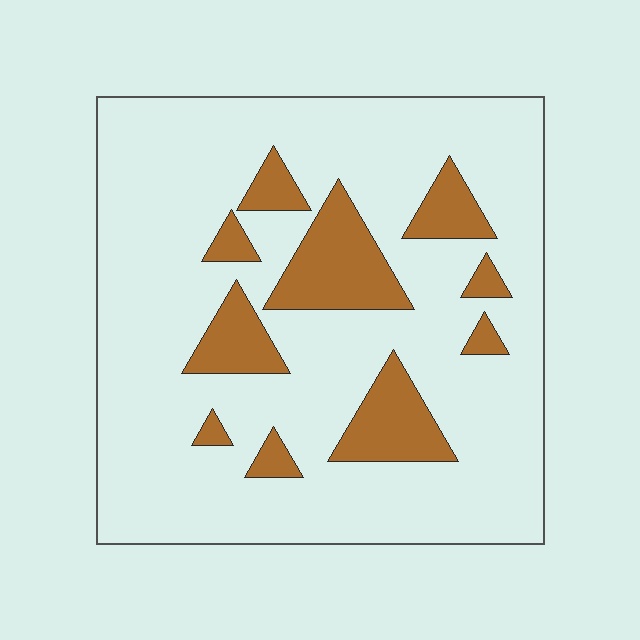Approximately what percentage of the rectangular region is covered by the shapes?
Approximately 20%.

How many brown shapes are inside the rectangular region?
10.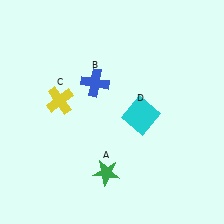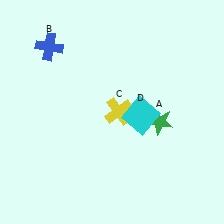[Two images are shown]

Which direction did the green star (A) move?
The green star (A) moved right.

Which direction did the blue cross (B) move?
The blue cross (B) moved left.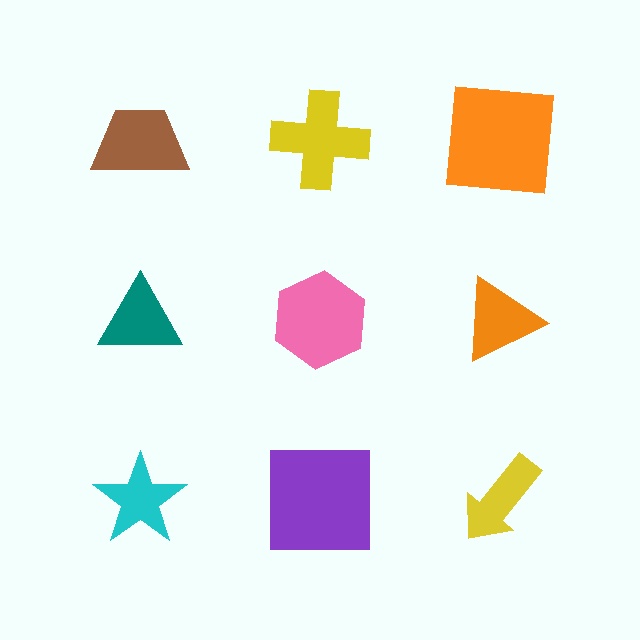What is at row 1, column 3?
An orange square.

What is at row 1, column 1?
A brown trapezoid.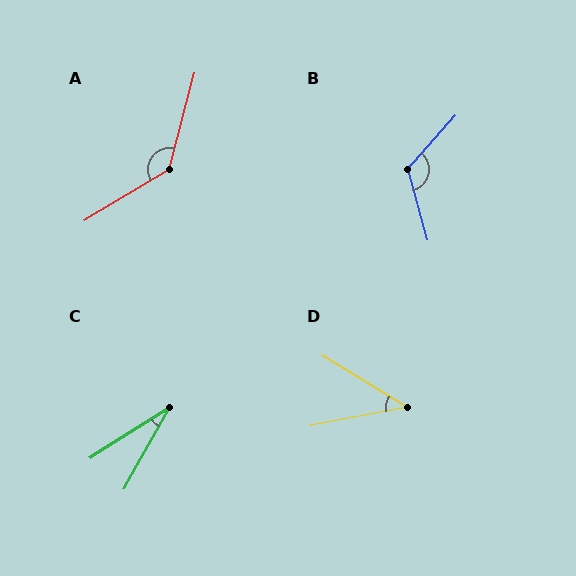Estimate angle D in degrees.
Approximately 42 degrees.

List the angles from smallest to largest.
C (29°), D (42°), B (123°), A (136°).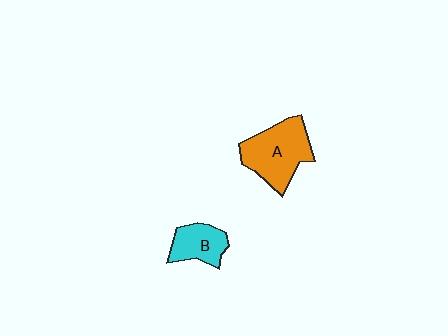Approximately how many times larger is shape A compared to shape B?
Approximately 1.8 times.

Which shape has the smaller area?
Shape B (cyan).